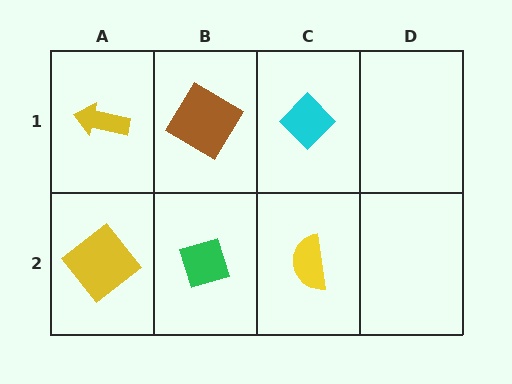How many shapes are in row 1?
3 shapes.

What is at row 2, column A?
A yellow diamond.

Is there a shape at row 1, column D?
No, that cell is empty.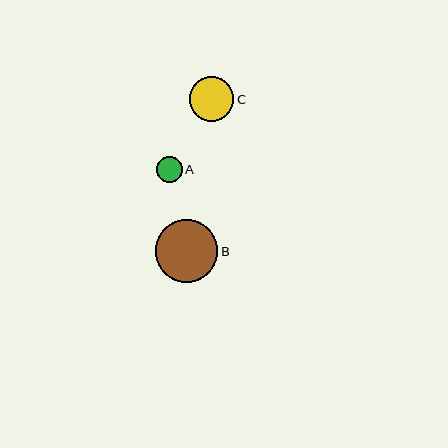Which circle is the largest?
Circle B is the largest with a size of approximately 63 pixels.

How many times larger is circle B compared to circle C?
Circle B is approximately 1.4 times the size of circle C.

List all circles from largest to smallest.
From largest to smallest: B, C, A.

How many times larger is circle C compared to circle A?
Circle C is approximately 1.7 times the size of circle A.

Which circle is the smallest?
Circle A is the smallest with a size of approximately 26 pixels.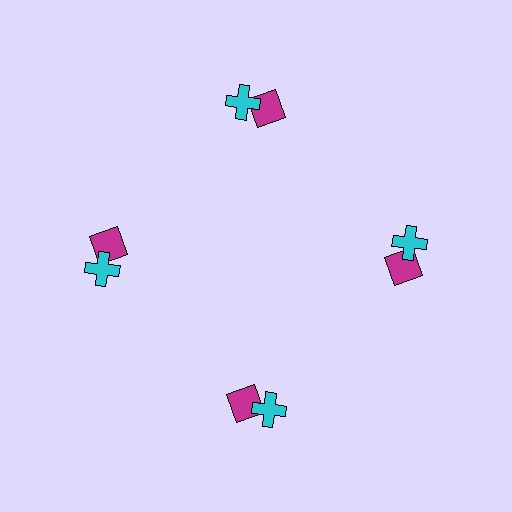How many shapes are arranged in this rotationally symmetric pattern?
There are 8 shapes, arranged in 4 groups of 2.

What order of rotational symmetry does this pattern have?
This pattern has 4-fold rotational symmetry.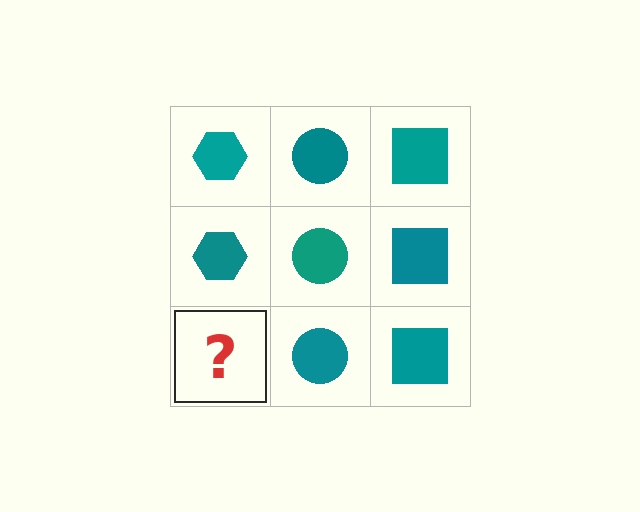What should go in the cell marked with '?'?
The missing cell should contain a teal hexagon.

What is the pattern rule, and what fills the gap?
The rule is that each column has a consistent shape. The gap should be filled with a teal hexagon.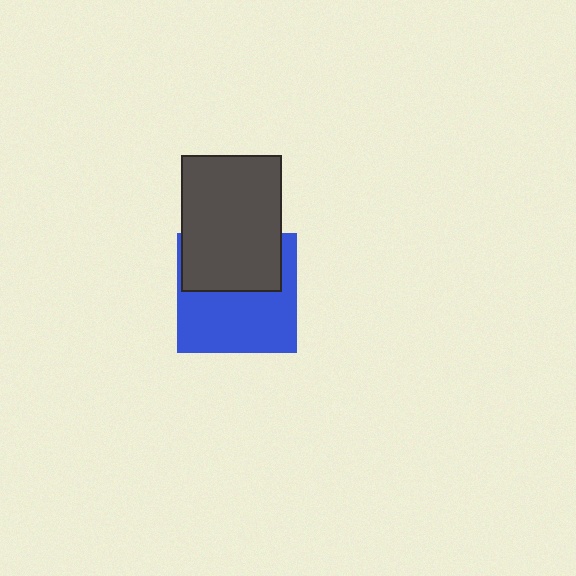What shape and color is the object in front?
The object in front is a dark gray rectangle.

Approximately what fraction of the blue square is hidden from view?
Roughly 40% of the blue square is hidden behind the dark gray rectangle.